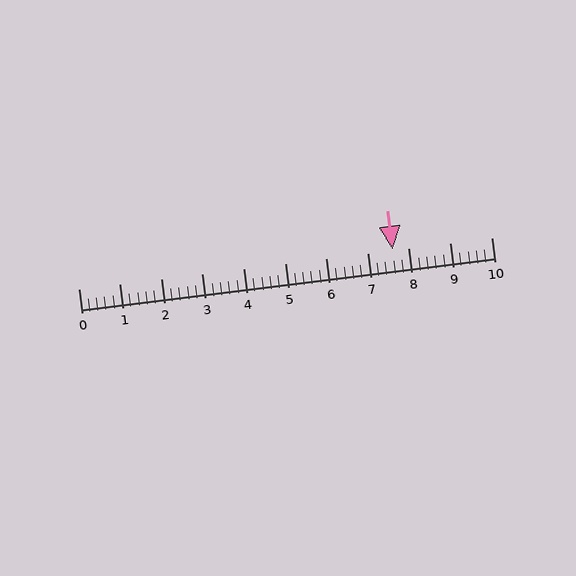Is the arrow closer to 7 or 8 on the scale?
The arrow is closer to 8.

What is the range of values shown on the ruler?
The ruler shows values from 0 to 10.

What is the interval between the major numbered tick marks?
The major tick marks are spaced 1 units apart.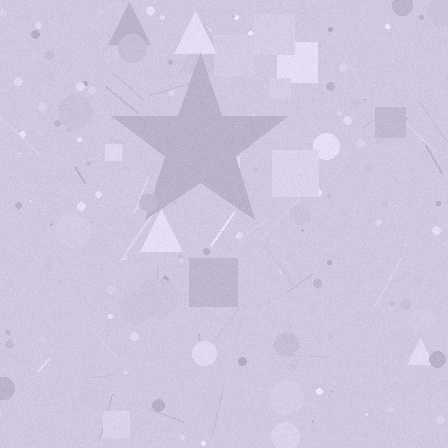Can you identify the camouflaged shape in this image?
The camouflaged shape is a star.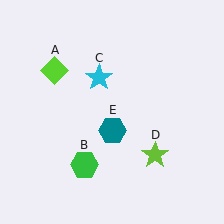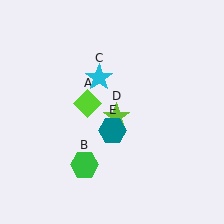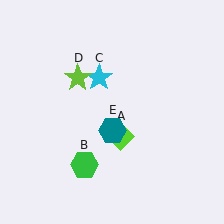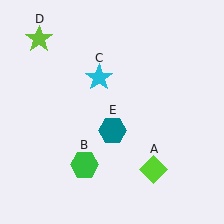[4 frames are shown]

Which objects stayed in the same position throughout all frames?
Green hexagon (object B) and cyan star (object C) and teal hexagon (object E) remained stationary.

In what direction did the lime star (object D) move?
The lime star (object D) moved up and to the left.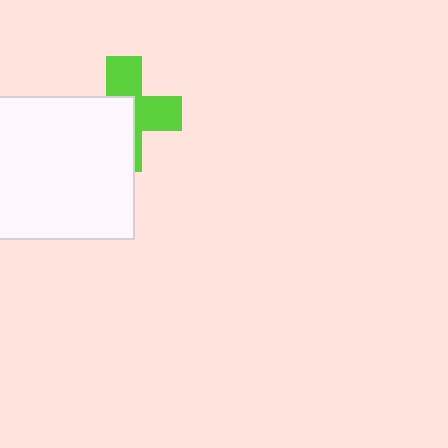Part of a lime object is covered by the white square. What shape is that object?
It is a cross.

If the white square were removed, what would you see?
You would see the complete lime cross.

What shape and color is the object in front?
The object in front is a white square.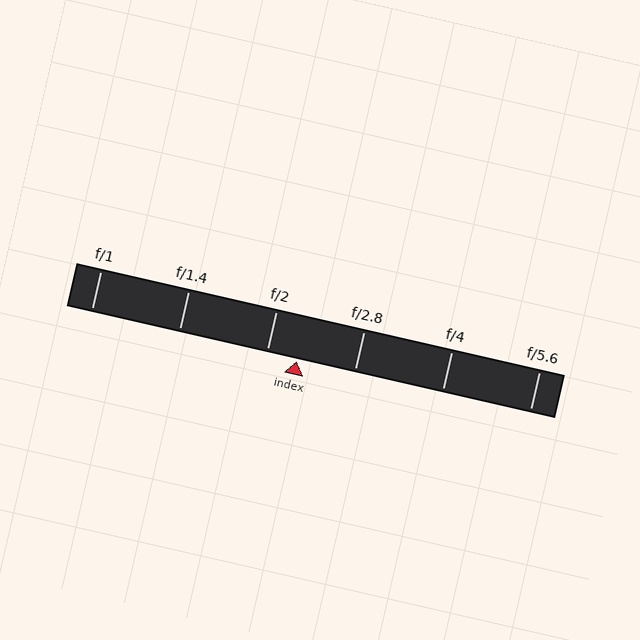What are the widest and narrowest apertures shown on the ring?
The widest aperture shown is f/1 and the narrowest is f/5.6.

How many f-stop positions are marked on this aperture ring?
There are 6 f-stop positions marked.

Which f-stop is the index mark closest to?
The index mark is closest to f/2.